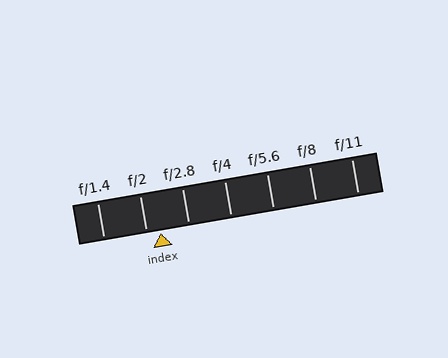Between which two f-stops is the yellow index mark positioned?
The index mark is between f/2 and f/2.8.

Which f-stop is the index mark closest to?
The index mark is closest to f/2.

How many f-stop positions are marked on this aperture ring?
There are 7 f-stop positions marked.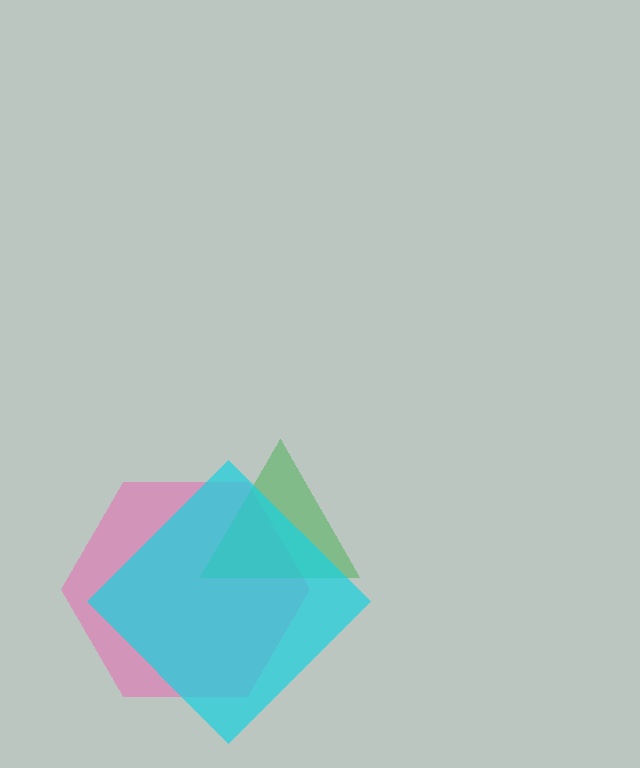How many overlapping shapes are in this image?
There are 3 overlapping shapes in the image.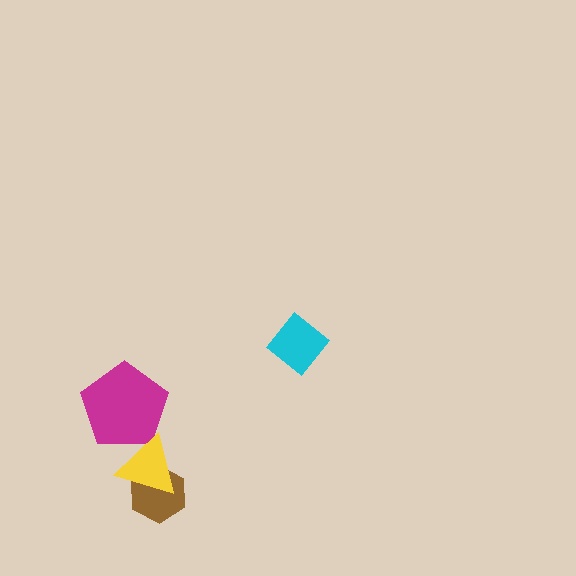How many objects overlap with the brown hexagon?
1 object overlaps with the brown hexagon.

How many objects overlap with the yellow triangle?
2 objects overlap with the yellow triangle.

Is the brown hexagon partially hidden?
Yes, it is partially covered by another shape.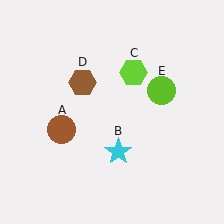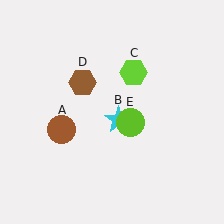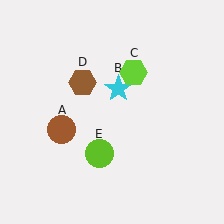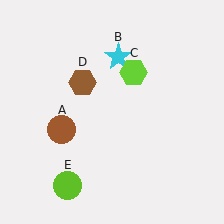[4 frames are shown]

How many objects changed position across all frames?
2 objects changed position: cyan star (object B), lime circle (object E).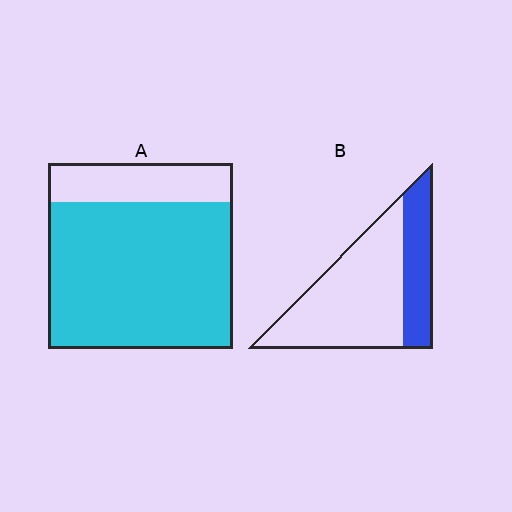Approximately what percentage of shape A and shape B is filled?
A is approximately 80% and B is approximately 30%.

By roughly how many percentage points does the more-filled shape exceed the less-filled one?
By roughly 50 percentage points (A over B).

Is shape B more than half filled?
No.